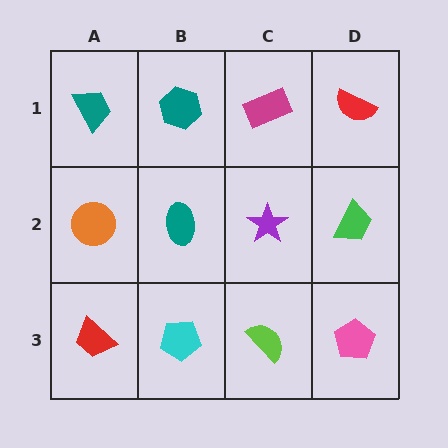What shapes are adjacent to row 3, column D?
A green trapezoid (row 2, column D), a lime semicircle (row 3, column C).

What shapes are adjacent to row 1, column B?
A teal ellipse (row 2, column B), a teal trapezoid (row 1, column A), a magenta rectangle (row 1, column C).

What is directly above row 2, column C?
A magenta rectangle.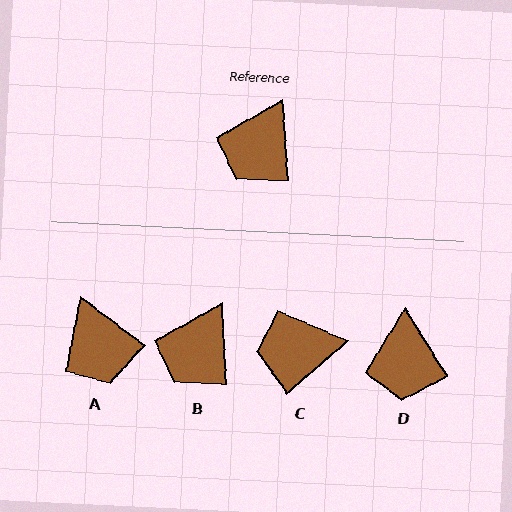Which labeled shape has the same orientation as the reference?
B.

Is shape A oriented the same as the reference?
No, it is off by about 49 degrees.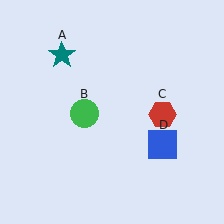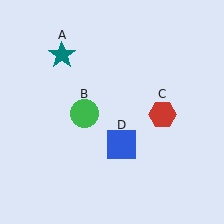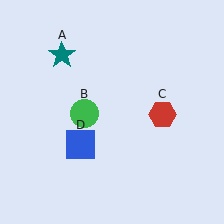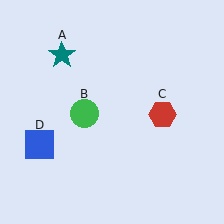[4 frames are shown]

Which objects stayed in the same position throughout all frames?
Teal star (object A) and green circle (object B) and red hexagon (object C) remained stationary.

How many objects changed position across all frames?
1 object changed position: blue square (object D).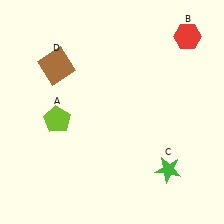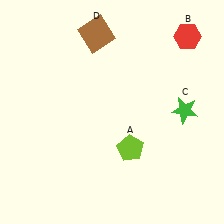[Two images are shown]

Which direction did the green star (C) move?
The green star (C) moved up.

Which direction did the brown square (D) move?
The brown square (D) moved right.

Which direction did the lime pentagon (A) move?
The lime pentagon (A) moved right.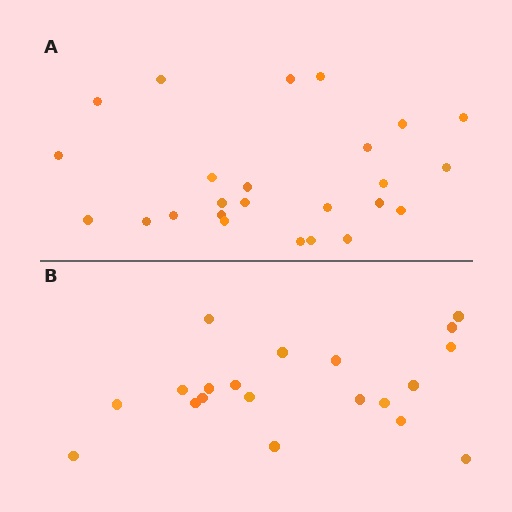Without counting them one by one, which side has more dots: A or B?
Region A (the top region) has more dots.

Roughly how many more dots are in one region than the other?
Region A has about 5 more dots than region B.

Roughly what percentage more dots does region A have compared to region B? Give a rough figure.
About 25% more.